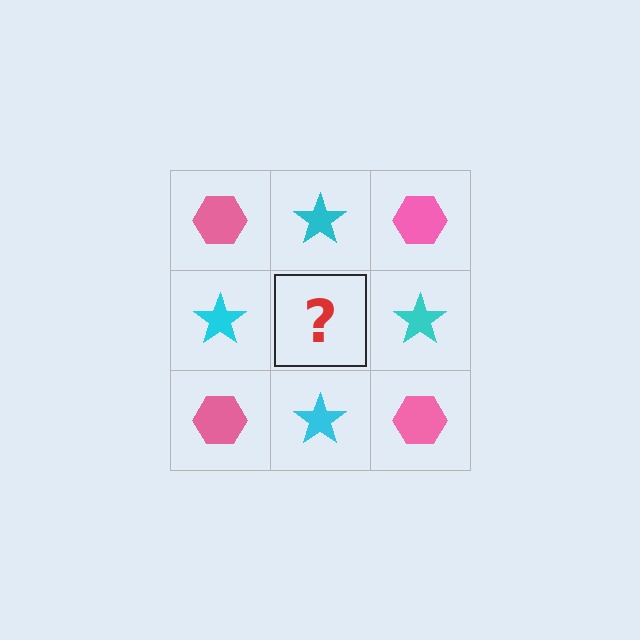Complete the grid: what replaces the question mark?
The question mark should be replaced with a pink hexagon.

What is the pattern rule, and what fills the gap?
The rule is that it alternates pink hexagon and cyan star in a checkerboard pattern. The gap should be filled with a pink hexagon.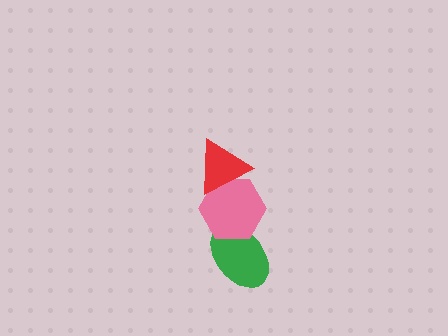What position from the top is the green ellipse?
The green ellipse is 3rd from the top.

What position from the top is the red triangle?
The red triangle is 1st from the top.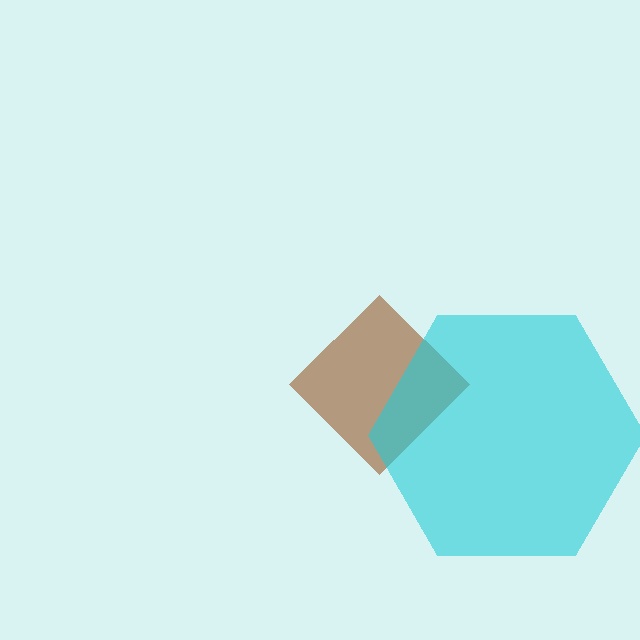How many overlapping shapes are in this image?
There are 2 overlapping shapes in the image.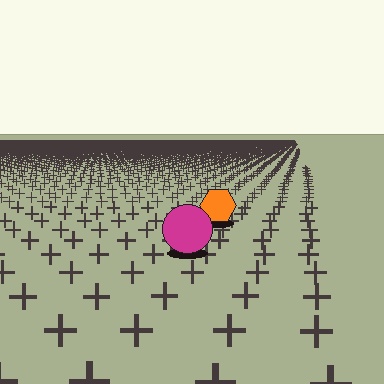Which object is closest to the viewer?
The magenta circle is closest. The texture marks near it are larger and more spread out.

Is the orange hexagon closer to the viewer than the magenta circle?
No. The magenta circle is closer — you can tell from the texture gradient: the ground texture is coarser near it.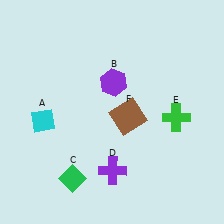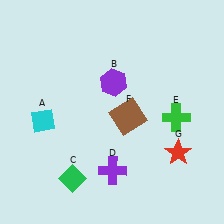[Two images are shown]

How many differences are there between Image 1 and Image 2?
There is 1 difference between the two images.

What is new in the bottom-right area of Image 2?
A red star (G) was added in the bottom-right area of Image 2.